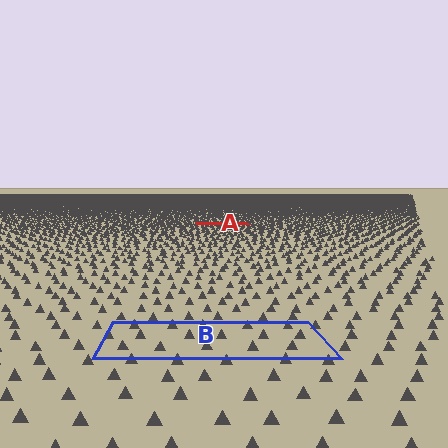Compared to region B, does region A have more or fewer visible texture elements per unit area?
Region A has more texture elements per unit area — they are packed more densely because it is farther away.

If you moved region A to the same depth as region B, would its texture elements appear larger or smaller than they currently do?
They would appear larger. At a closer depth, the same texture elements are projected at a bigger on-screen size.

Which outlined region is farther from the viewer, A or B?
Region A is farther from the viewer — the texture elements inside it appear smaller and more densely packed.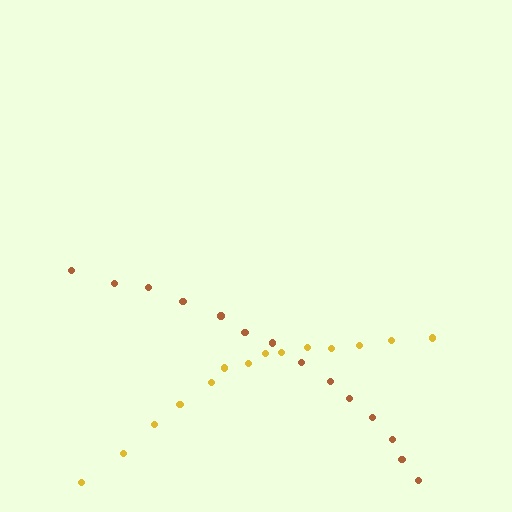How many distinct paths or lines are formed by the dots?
There are 2 distinct paths.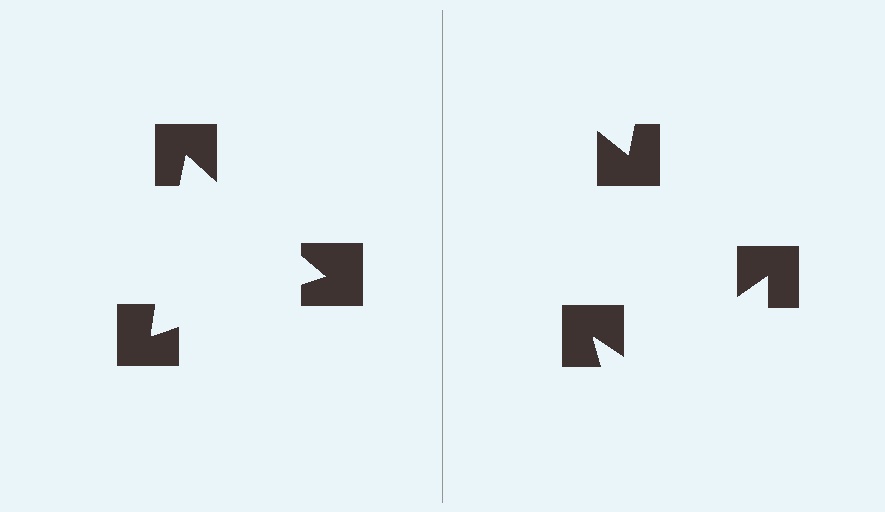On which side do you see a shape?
An illusory triangle appears on the left side. On the right side the wedge cuts are rotated, so no coherent shape forms.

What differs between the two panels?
The notched squares are positioned identically on both sides; only the wedge orientations differ. On the left they align to a triangle; on the right they are misaligned.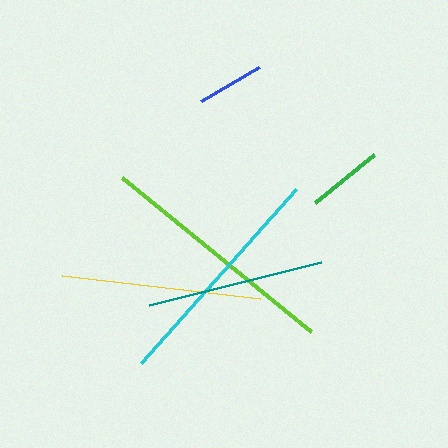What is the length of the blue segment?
The blue segment is approximately 67 pixels long.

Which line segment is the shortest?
The blue line is the shortest at approximately 67 pixels.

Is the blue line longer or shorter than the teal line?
The teal line is longer than the blue line.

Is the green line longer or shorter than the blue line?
The green line is longer than the blue line.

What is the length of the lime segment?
The lime segment is approximately 243 pixels long.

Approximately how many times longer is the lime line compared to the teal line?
The lime line is approximately 1.4 times the length of the teal line.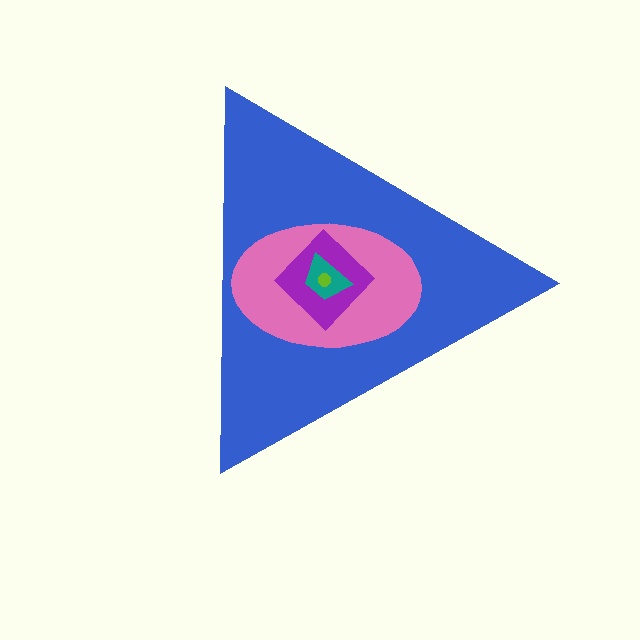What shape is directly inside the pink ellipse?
The purple diamond.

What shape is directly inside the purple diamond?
The teal trapezoid.